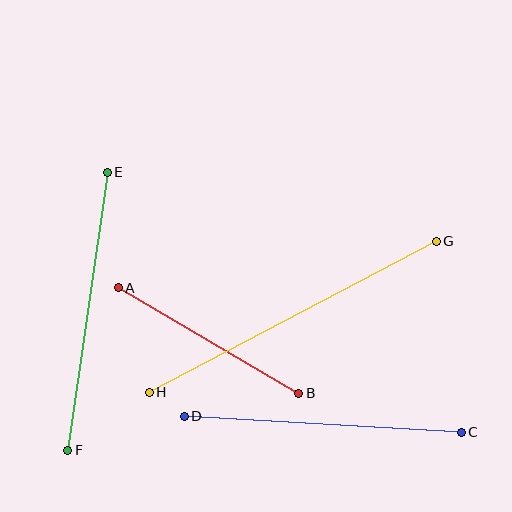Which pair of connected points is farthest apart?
Points G and H are farthest apart.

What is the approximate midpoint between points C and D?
The midpoint is at approximately (323, 424) pixels.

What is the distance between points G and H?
The distance is approximately 324 pixels.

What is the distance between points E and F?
The distance is approximately 280 pixels.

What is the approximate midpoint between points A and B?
The midpoint is at approximately (208, 340) pixels.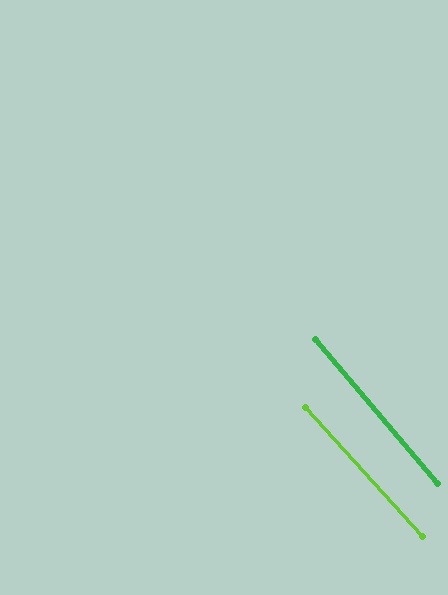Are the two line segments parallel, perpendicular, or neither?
Parallel — their directions differ by only 1.9°.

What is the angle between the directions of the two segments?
Approximately 2 degrees.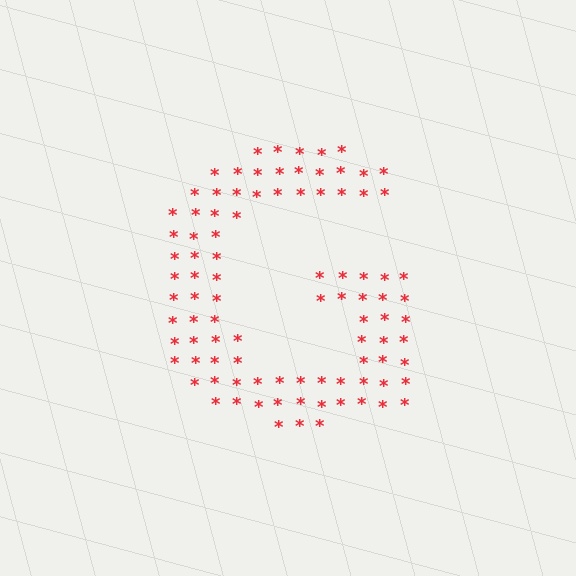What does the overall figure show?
The overall figure shows the letter G.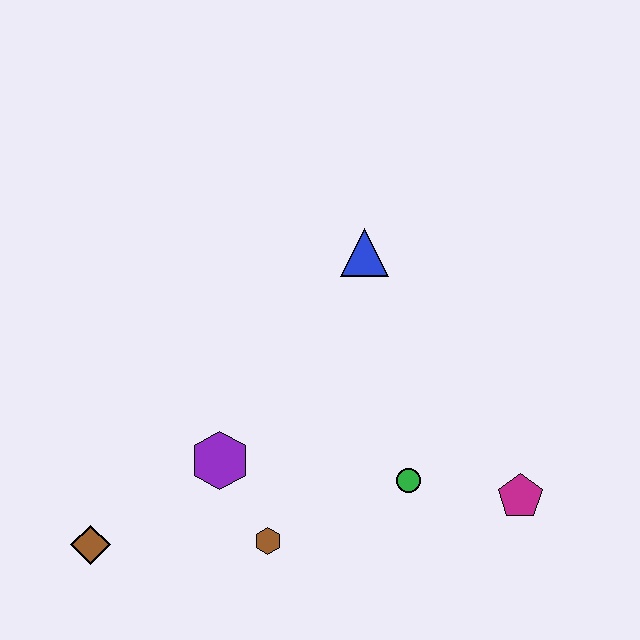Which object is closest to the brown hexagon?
The purple hexagon is closest to the brown hexagon.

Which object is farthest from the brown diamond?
The magenta pentagon is farthest from the brown diamond.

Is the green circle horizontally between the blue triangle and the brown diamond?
No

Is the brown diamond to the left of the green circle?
Yes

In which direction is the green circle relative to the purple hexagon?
The green circle is to the right of the purple hexagon.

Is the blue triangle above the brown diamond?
Yes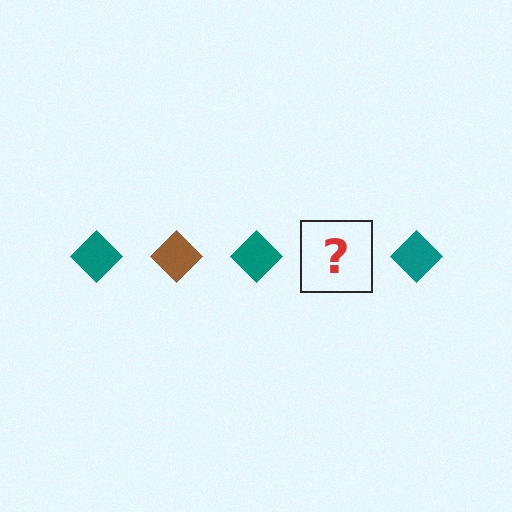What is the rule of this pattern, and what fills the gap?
The rule is that the pattern cycles through teal, brown diamonds. The gap should be filled with a brown diamond.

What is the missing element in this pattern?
The missing element is a brown diamond.